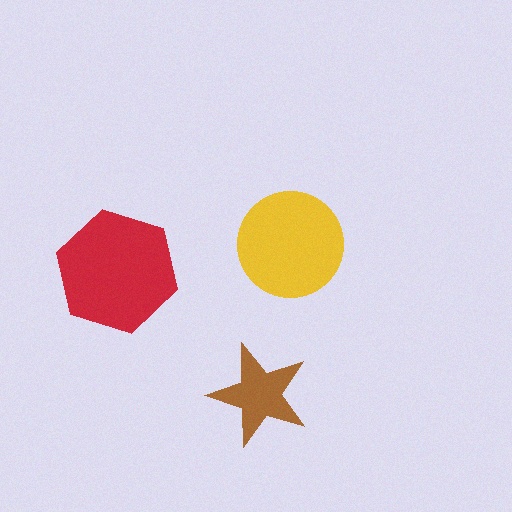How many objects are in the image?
There are 3 objects in the image.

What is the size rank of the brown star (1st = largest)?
3rd.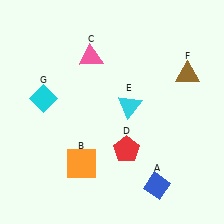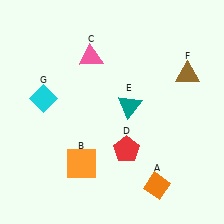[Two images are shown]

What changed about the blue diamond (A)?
In Image 1, A is blue. In Image 2, it changed to orange.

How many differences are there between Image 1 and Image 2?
There are 2 differences between the two images.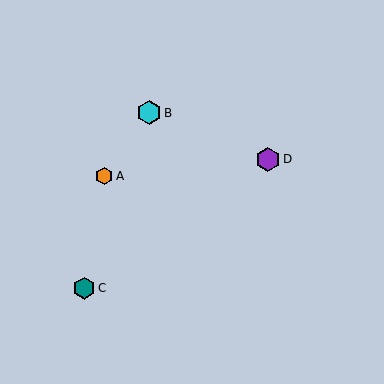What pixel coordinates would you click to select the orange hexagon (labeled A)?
Click at (104, 176) to select the orange hexagon A.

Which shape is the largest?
The purple hexagon (labeled D) is the largest.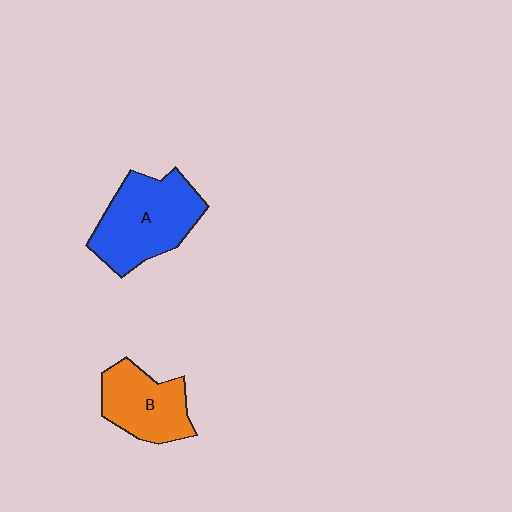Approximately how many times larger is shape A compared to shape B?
Approximately 1.4 times.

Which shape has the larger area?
Shape A (blue).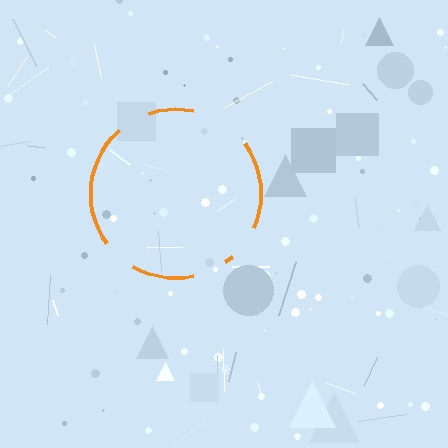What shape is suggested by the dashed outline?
The dashed outline suggests a circle.